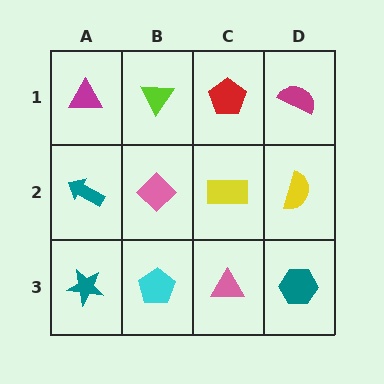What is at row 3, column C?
A pink triangle.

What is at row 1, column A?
A magenta triangle.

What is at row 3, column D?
A teal hexagon.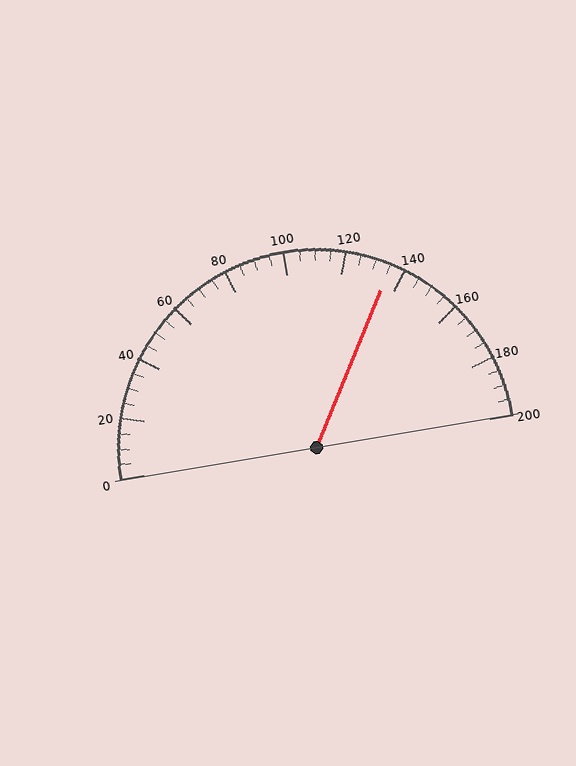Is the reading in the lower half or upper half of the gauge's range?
The reading is in the upper half of the range (0 to 200).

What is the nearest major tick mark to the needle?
The nearest major tick mark is 140.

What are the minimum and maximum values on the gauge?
The gauge ranges from 0 to 200.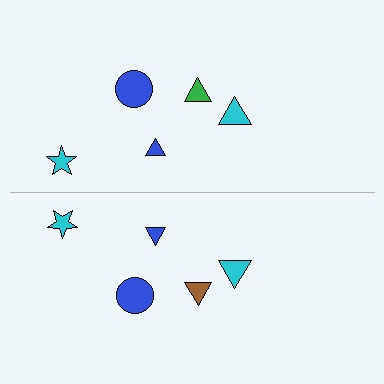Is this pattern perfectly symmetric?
No, the pattern is not perfectly symmetric. The brown triangle on the bottom side breaks the symmetry — its mirror counterpart is green.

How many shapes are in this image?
There are 10 shapes in this image.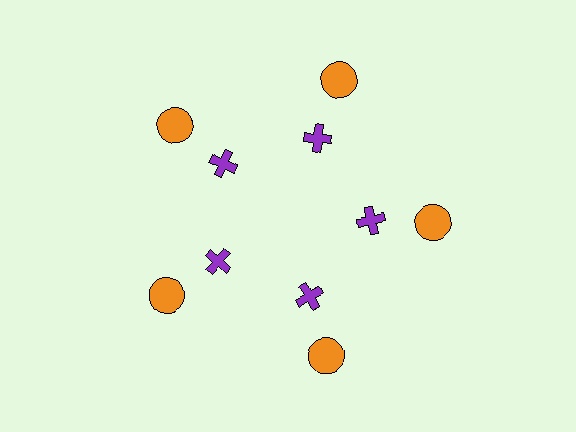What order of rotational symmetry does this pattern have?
This pattern has 5-fold rotational symmetry.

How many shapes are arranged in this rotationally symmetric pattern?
There are 10 shapes, arranged in 5 groups of 2.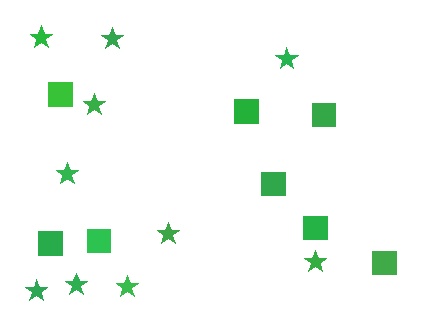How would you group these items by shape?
There are 2 groups: one group of squares (8) and one group of stars (10).